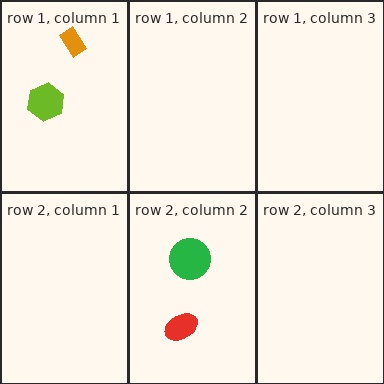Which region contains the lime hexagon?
The row 1, column 1 region.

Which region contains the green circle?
The row 2, column 2 region.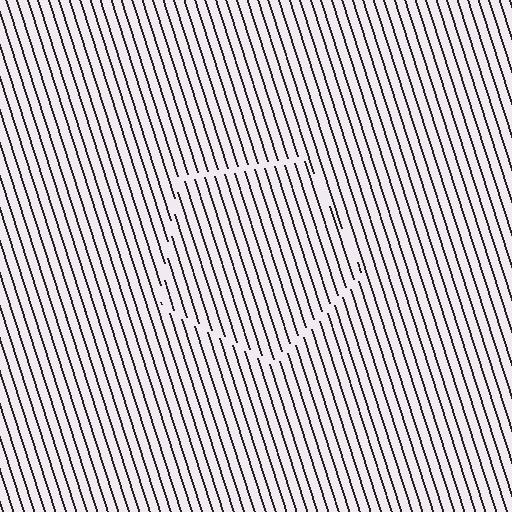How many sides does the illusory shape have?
5 sides — the line-ends trace a pentagon.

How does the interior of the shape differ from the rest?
The interior of the shape contains the same grating, shifted by half a period — the contour is defined by the phase discontinuity where line-ends from the inner and outer gratings abut.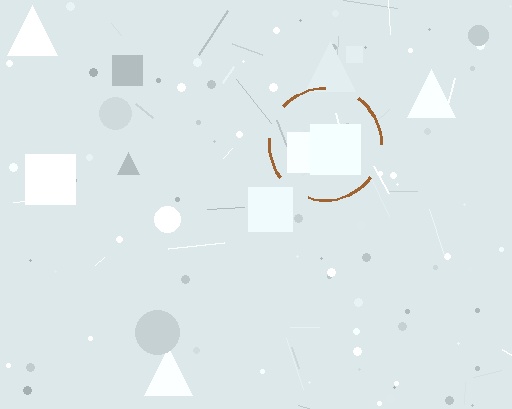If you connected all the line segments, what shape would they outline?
They would outline a circle.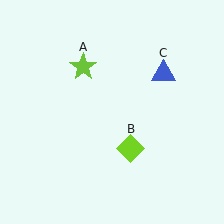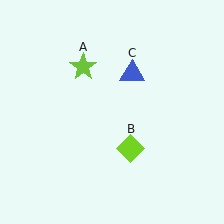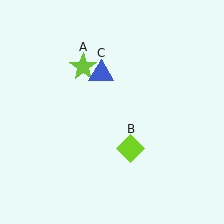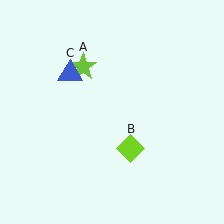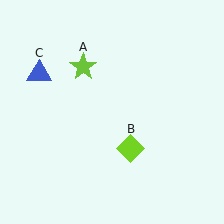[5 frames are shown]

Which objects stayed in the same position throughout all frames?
Lime star (object A) and lime diamond (object B) remained stationary.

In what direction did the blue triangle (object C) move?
The blue triangle (object C) moved left.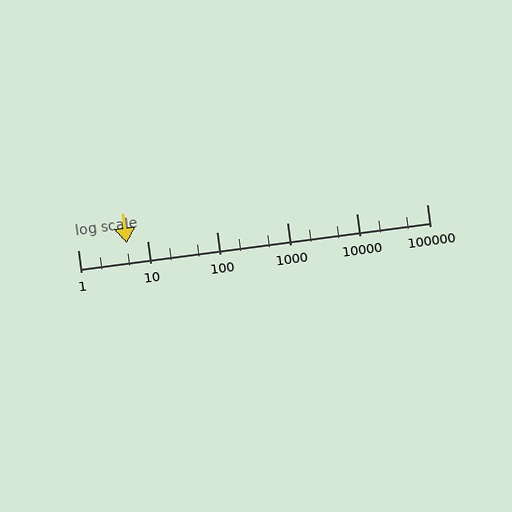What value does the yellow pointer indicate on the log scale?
The pointer indicates approximately 5.1.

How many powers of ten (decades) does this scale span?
The scale spans 5 decades, from 1 to 100000.